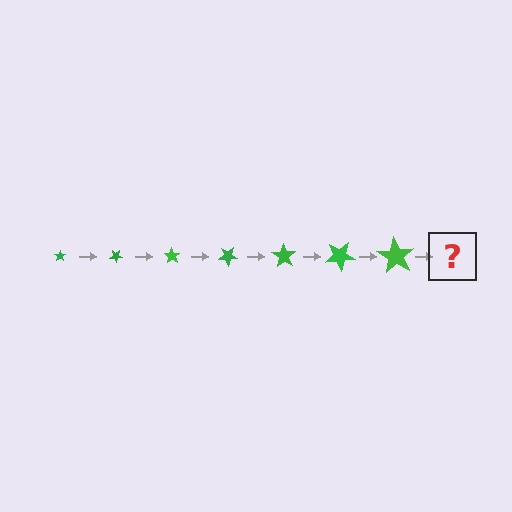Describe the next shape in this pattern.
It should be a star, larger than the previous one and rotated 245 degrees from the start.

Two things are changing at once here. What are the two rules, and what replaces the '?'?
The two rules are that the star grows larger each step and it rotates 35 degrees each step. The '?' should be a star, larger than the previous one and rotated 245 degrees from the start.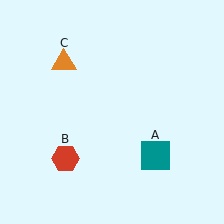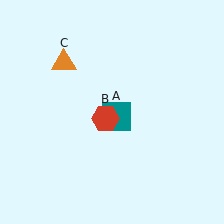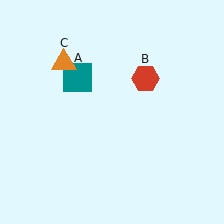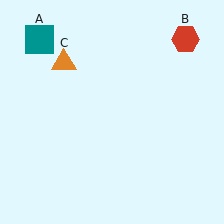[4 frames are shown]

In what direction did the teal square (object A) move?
The teal square (object A) moved up and to the left.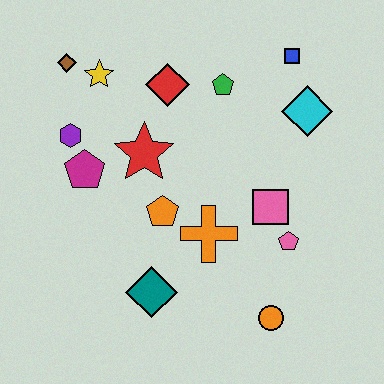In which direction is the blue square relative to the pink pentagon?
The blue square is above the pink pentagon.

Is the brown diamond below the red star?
No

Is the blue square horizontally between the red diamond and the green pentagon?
No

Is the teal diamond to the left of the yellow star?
No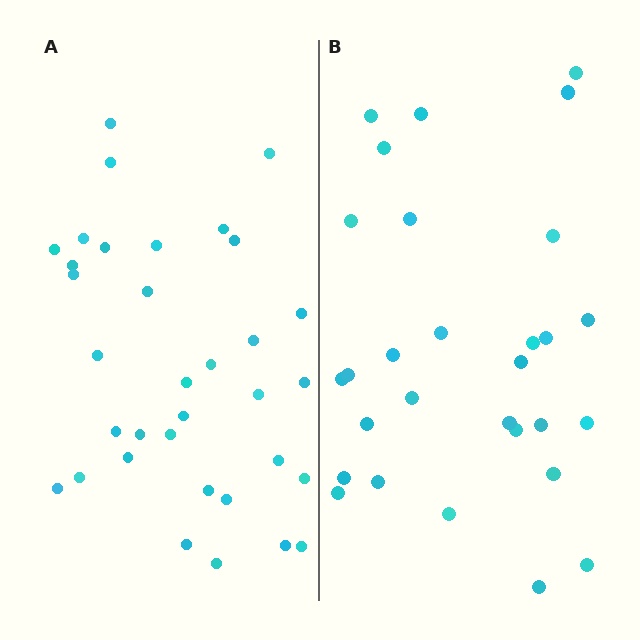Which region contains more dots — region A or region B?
Region A (the left region) has more dots.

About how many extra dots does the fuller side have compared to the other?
Region A has about 5 more dots than region B.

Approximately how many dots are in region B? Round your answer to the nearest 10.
About 30 dots. (The exact count is 29, which rounds to 30.)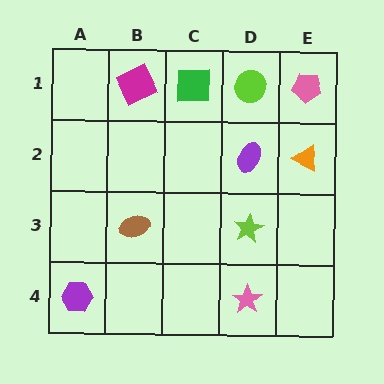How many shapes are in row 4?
2 shapes.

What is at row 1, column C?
A green square.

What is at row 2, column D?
A purple ellipse.